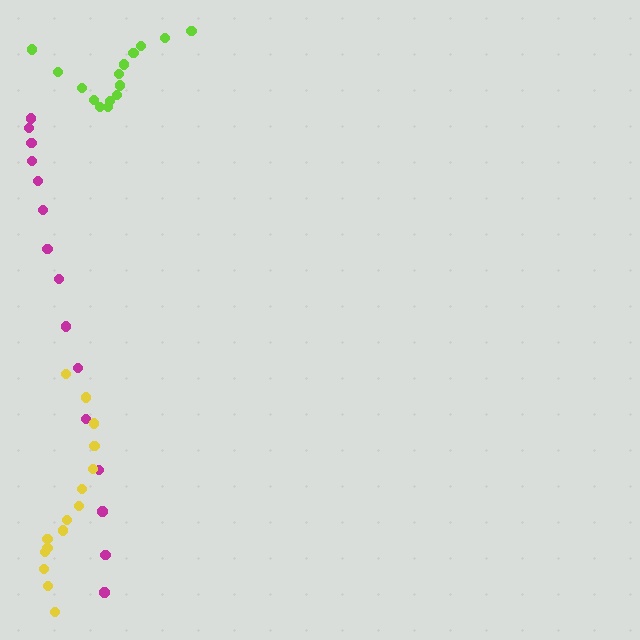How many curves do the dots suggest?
There are 3 distinct paths.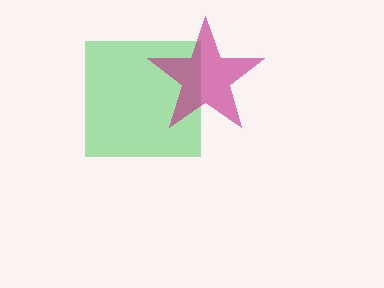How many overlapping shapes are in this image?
There are 2 overlapping shapes in the image.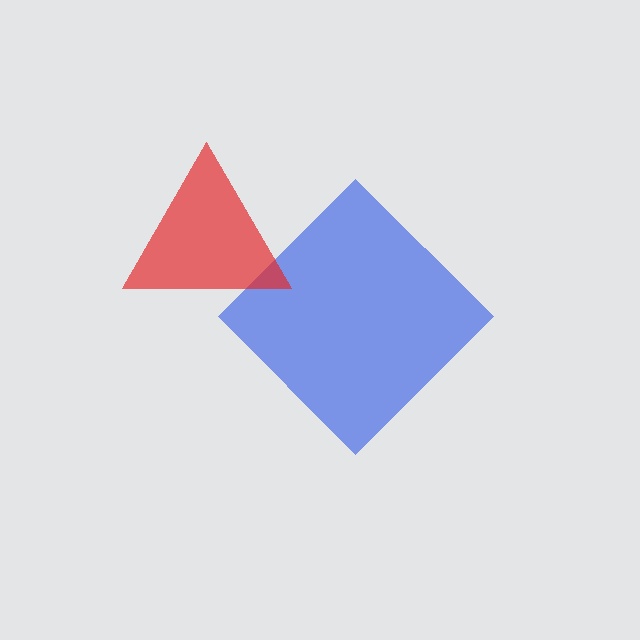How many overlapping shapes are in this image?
There are 2 overlapping shapes in the image.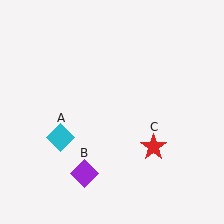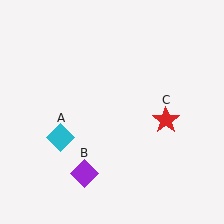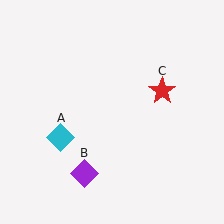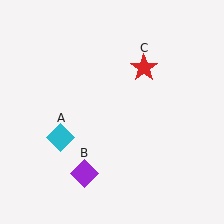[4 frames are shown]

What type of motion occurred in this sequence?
The red star (object C) rotated counterclockwise around the center of the scene.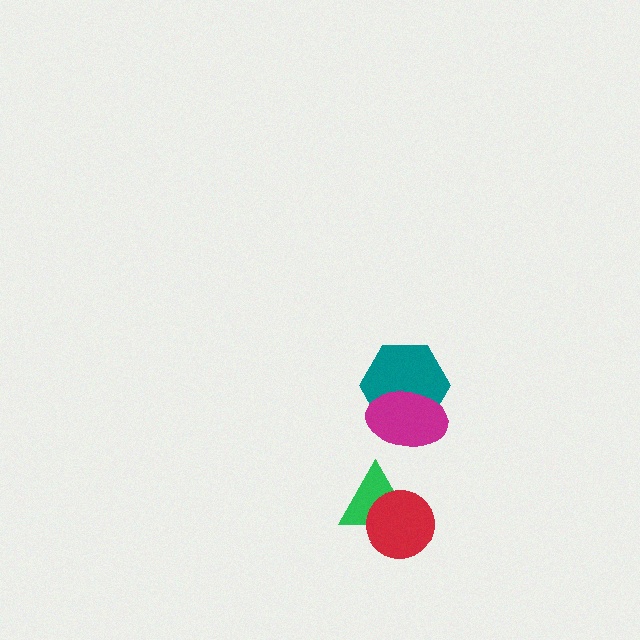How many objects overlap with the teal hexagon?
1 object overlaps with the teal hexagon.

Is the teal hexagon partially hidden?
Yes, it is partially covered by another shape.